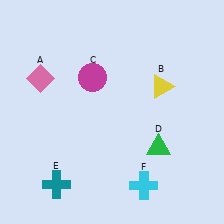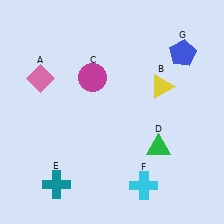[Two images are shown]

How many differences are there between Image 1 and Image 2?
There is 1 difference between the two images.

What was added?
A blue pentagon (G) was added in Image 2.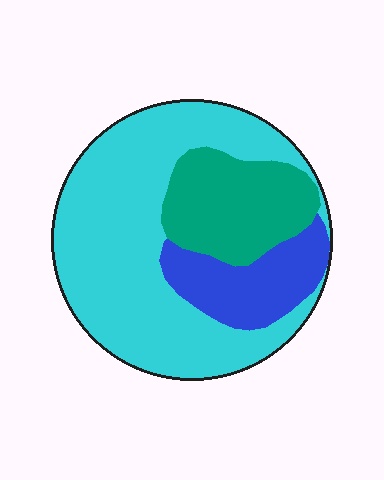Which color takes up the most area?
Cyan, at roughly 60%.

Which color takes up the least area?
Blue, at roughly 15%.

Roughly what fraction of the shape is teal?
Teal takes up about one fifth (1/5) of the shape.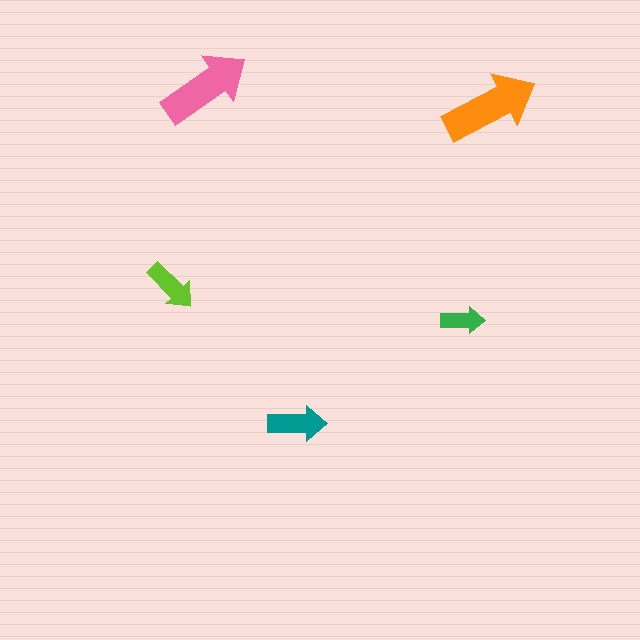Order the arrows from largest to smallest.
the orange one, the pink one, the teal one, the lime one, the green one.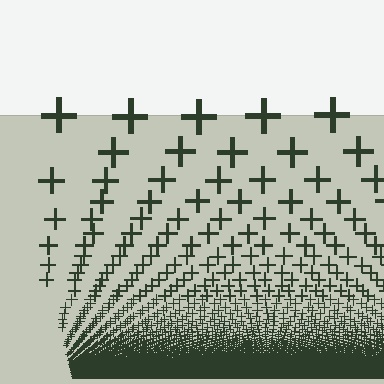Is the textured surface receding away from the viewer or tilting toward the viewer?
The surface appears to tilt toward the viewer. Texture elements get larger and sparser toward the top.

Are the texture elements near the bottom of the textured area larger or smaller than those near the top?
Smaller. The gradient is inverted — elements near the bottom are smaller and denser.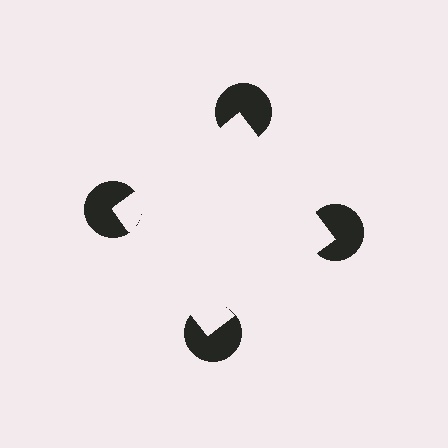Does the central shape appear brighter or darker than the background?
It typically appears slightly brighter than the background, even though no actual brightness change is drawn.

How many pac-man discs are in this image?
There are 4 — one at each vertex of the illusory square.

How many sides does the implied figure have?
4 sides.